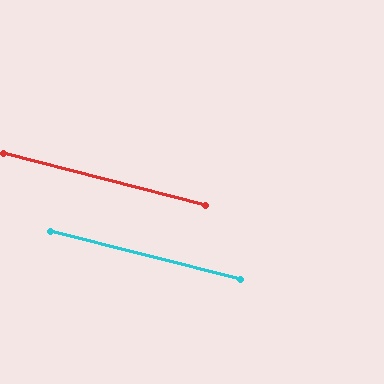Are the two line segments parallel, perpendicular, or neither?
Parallel — their directions differ by only 0.4°.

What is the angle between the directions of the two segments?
Approximately 0 degrees.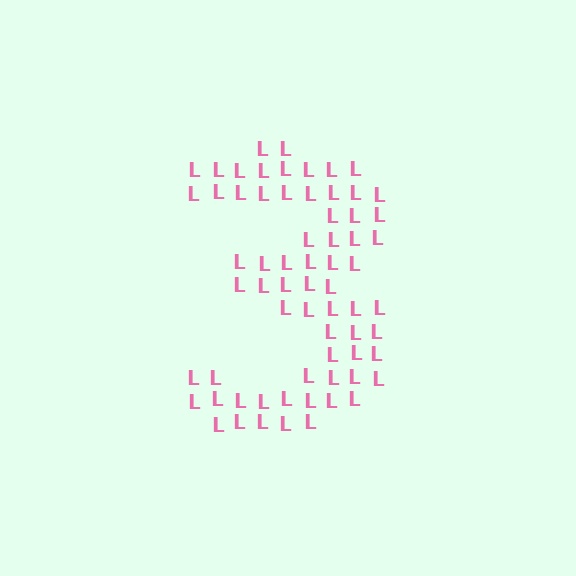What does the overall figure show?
The overall figure shows the digit 3.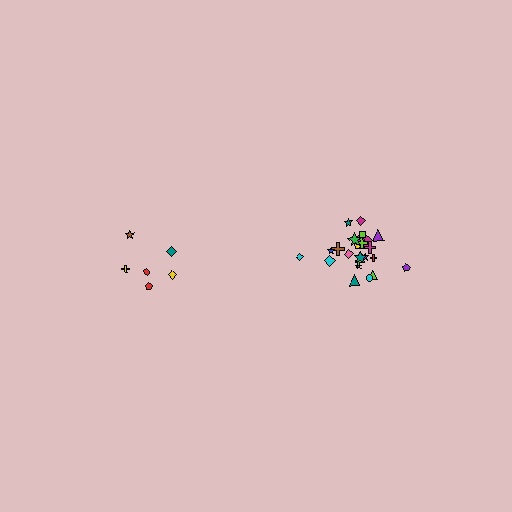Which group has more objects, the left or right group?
The right group.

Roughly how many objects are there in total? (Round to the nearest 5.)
Roughly 30 objects in total.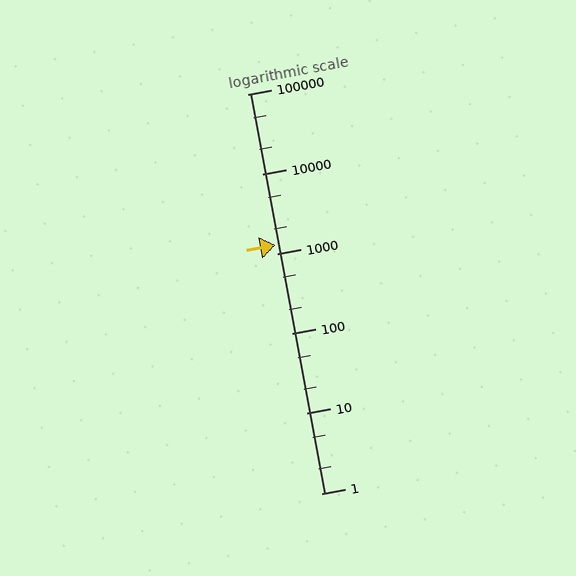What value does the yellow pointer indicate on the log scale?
The pointer indicates approximately 1300.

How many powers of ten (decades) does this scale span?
The scale spans 5 decades, from 1 to 100000.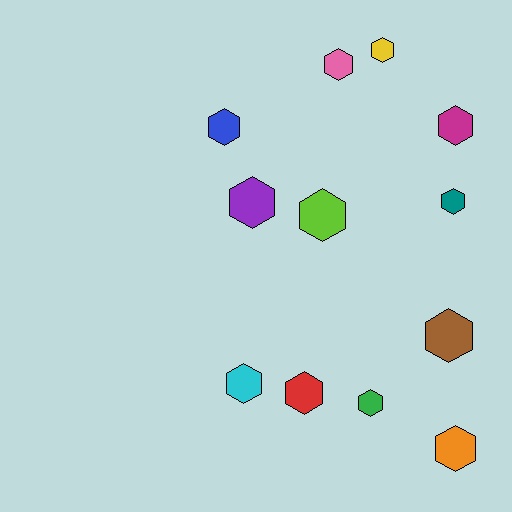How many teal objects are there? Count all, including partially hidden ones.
There is 1 teal object.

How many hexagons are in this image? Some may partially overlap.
There are 12 hexagons.